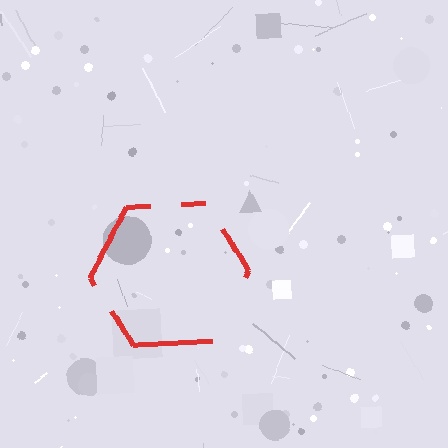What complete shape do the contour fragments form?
The contour fragments form a hexagon.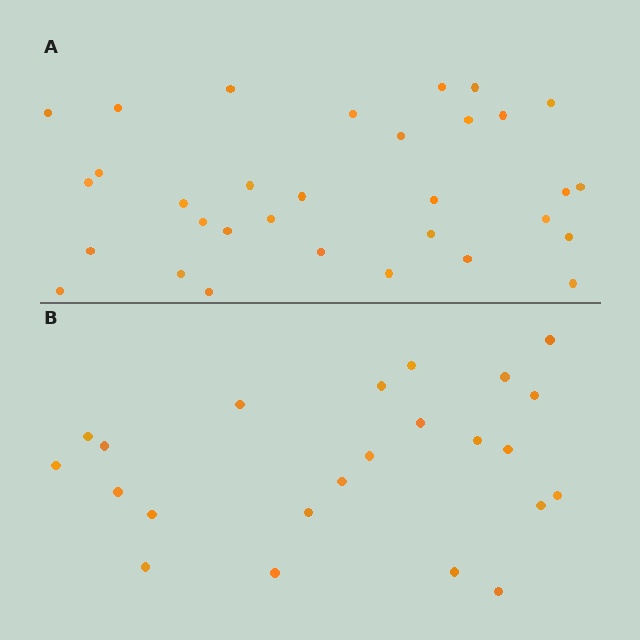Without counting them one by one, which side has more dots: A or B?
Region A (the top region) has more dots.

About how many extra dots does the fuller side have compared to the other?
Region A has roughly 8 or so more dots than region B.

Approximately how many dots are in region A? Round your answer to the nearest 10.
About 30 dots. (The exact count is 32, which rounds to 30.)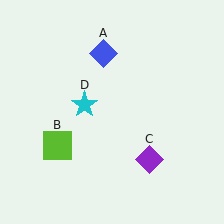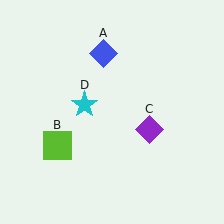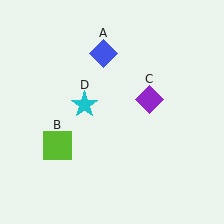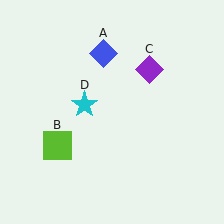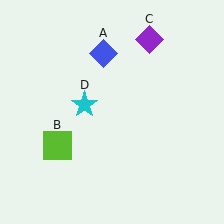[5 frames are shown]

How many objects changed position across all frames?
1 object changed position: purple diamond (object C).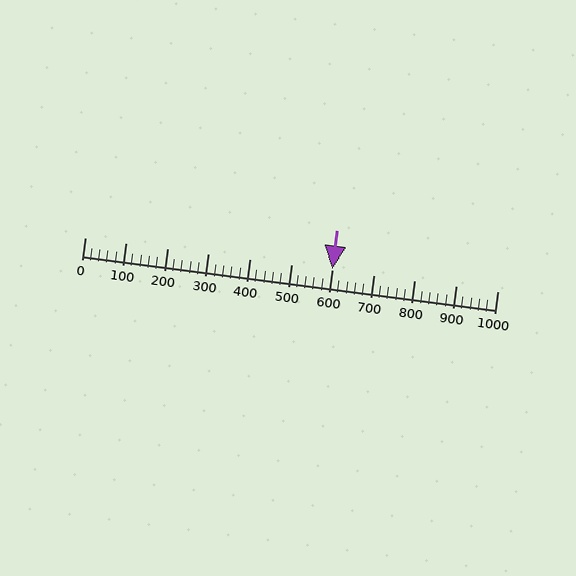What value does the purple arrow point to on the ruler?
The purple arrow points to approximately 600.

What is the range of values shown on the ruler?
The ruler shows values from 0 to 1000.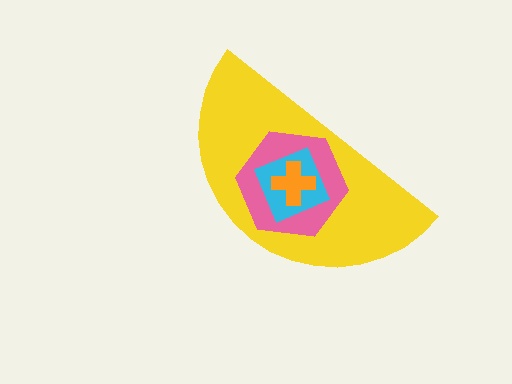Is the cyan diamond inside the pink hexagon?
Yes.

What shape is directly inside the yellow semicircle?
The pink hexagon.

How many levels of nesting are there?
4.